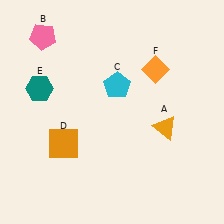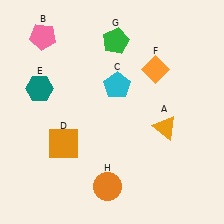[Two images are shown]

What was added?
A green pentagon (G), an orange circle (H) were added in Image 2.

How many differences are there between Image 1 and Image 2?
There are 2 differences between the two images.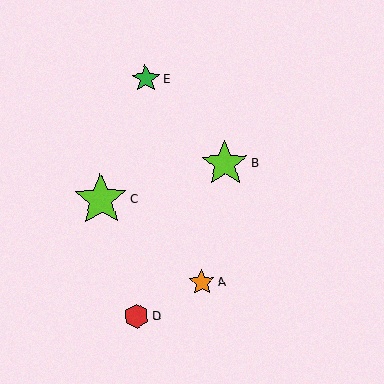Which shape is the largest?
The lime star (labeled C) is the largest.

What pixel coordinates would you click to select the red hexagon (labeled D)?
Click at (137, 316) to select the red hexagon D.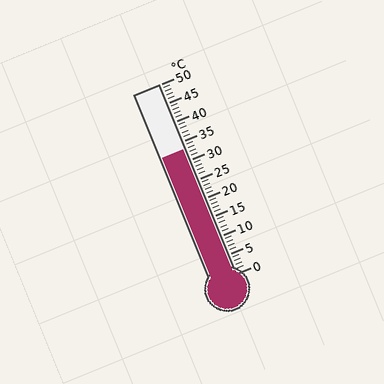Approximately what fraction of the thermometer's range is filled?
The thermometer is filled to approximately 65% of its range.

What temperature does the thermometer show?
The thermometer shows approximately 33°C.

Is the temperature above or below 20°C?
The temperature is above 20°C.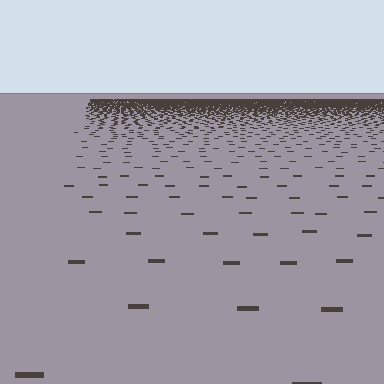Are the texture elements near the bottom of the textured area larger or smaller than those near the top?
Larger. Near the bottom, elements are closer to the viewer and appear at a bigger on-screen size.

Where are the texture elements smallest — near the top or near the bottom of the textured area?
Near the top.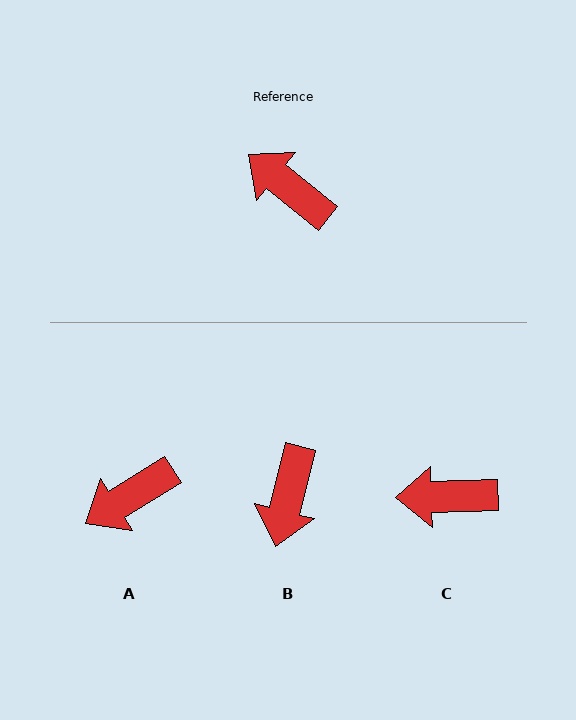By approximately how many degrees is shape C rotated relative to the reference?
Approximately 40 degrees counter-clockwise.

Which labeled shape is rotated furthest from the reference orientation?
B, about 115 degrees away.